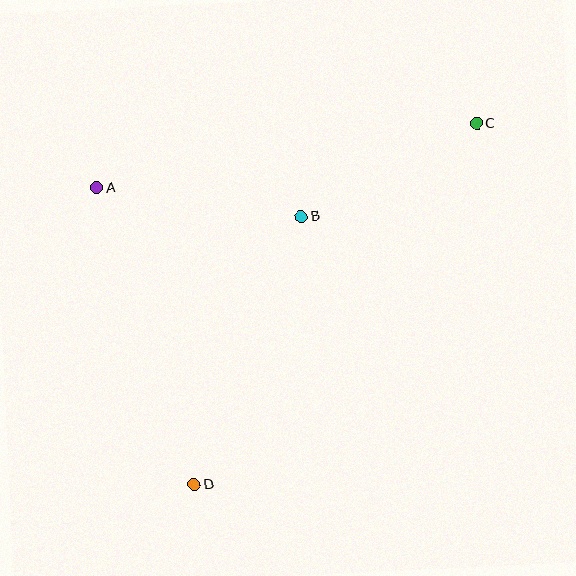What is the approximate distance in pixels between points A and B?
The distance between A and B is approximately 206 pixels.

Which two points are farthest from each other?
Points C and D are farthest from each other.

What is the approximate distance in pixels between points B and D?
The distance between B and D is approximately 289 pixels.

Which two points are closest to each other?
Points B and C are closest to each other.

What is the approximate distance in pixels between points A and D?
The distance between A and D is approximately 312 pixels.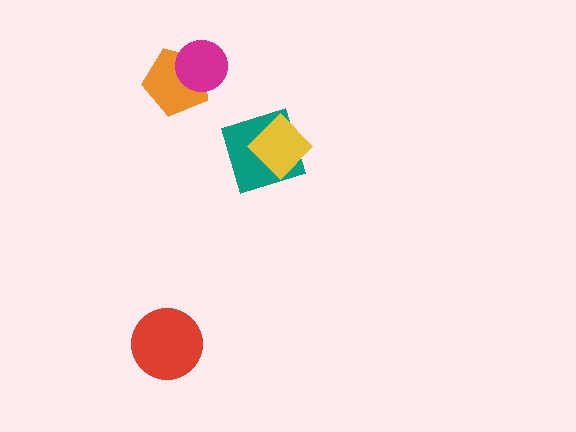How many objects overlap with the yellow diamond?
1 object overlaps with the yellow diamond.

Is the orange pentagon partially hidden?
Yes, it is partially covered by another shape.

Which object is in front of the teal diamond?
The yellow diamond is in front of the teal diamond.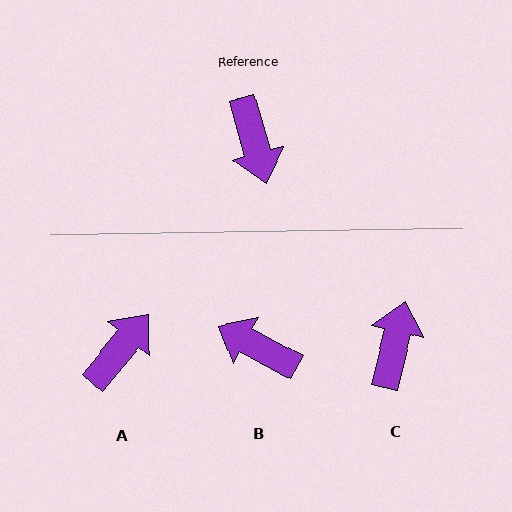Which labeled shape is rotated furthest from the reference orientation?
C, about 150 degrees away.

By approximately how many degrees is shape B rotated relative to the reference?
Approximately 135 degrees clockwise.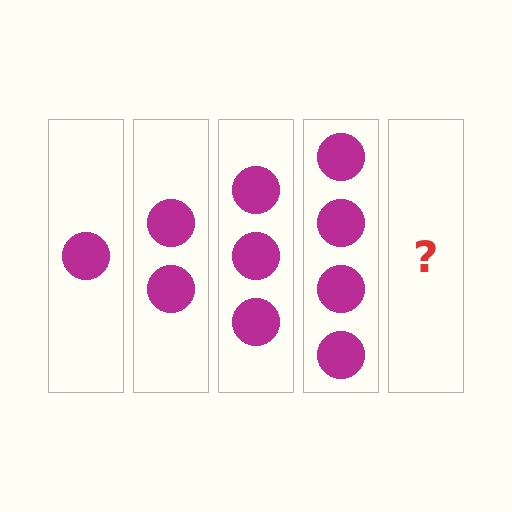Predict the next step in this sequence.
The next step is 5 circles.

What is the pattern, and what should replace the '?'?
The pattern is that each step adds one more circle. The '?' should be 5 circles.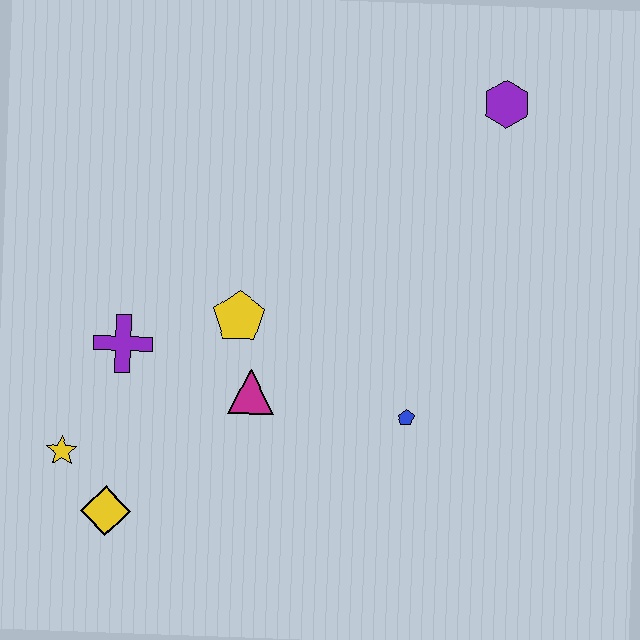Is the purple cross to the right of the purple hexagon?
No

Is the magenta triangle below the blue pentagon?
No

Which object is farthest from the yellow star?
The purple hexagon is farthest from the yellow star.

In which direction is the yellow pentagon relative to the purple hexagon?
The yellow pentagon is to the left of the purple hexagon.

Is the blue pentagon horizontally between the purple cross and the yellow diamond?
No